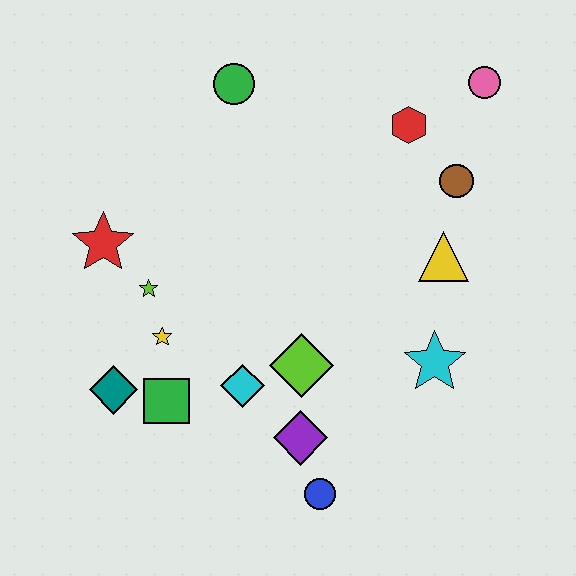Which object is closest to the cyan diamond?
The lime diamond is closest to the cyan diamond.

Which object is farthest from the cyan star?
The red star is farthest from the cyan star.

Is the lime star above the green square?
Yes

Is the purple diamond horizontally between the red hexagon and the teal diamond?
Yes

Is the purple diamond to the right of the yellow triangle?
No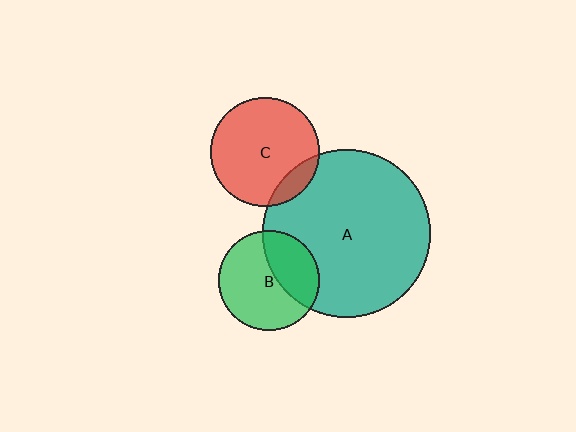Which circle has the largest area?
Circle A (teal).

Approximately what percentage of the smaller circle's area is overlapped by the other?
Approximately 35%.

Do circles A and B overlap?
Yes.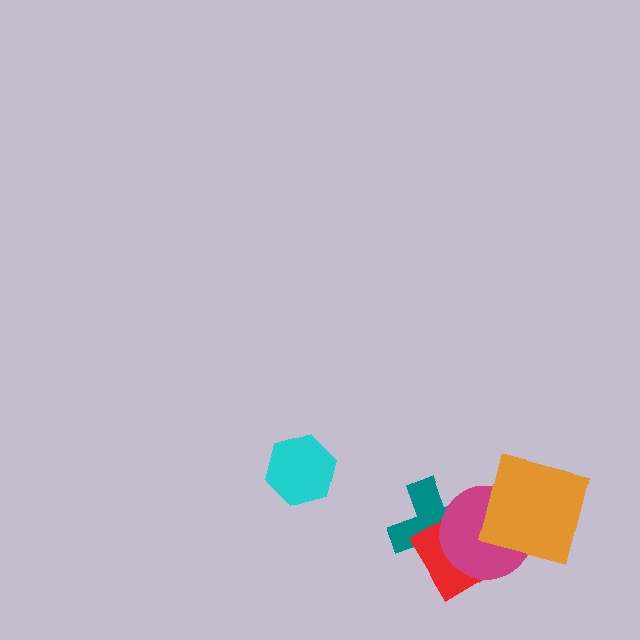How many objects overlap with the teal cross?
2 objects overlap with the teal cross.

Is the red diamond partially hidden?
Yes, it is partially covered by another shape.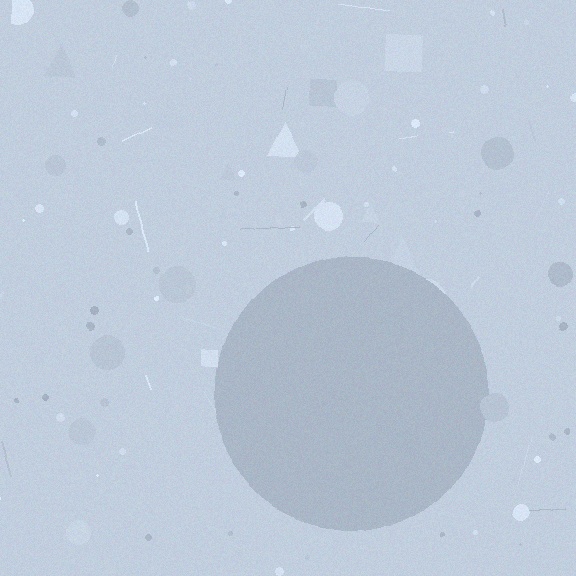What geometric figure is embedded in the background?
A circle is embedded in the background.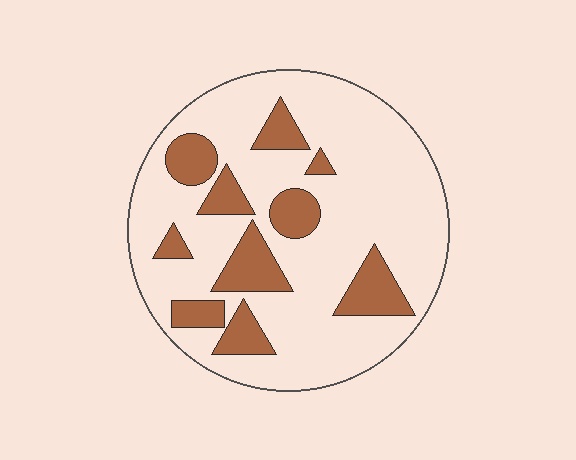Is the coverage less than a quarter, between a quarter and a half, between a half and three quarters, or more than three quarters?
Less than a quarter.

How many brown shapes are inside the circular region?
10.